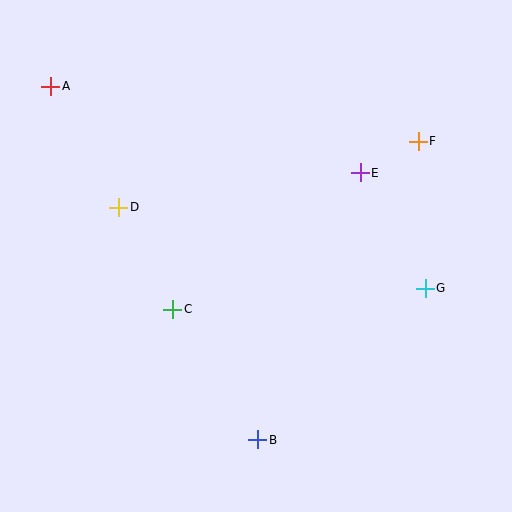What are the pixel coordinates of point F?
Point F is at (418, 141).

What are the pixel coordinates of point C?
Point C is at (173, 309).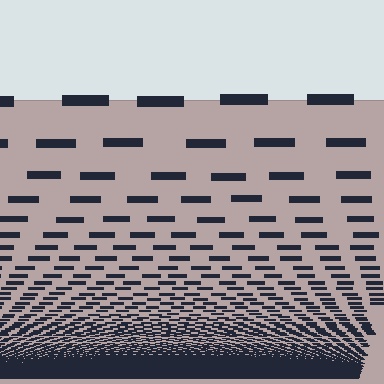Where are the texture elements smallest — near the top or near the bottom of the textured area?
Near the bottom.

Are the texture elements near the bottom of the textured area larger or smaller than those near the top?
Smaller. The gradient is inverted — elements near the bottom are smaller and denser.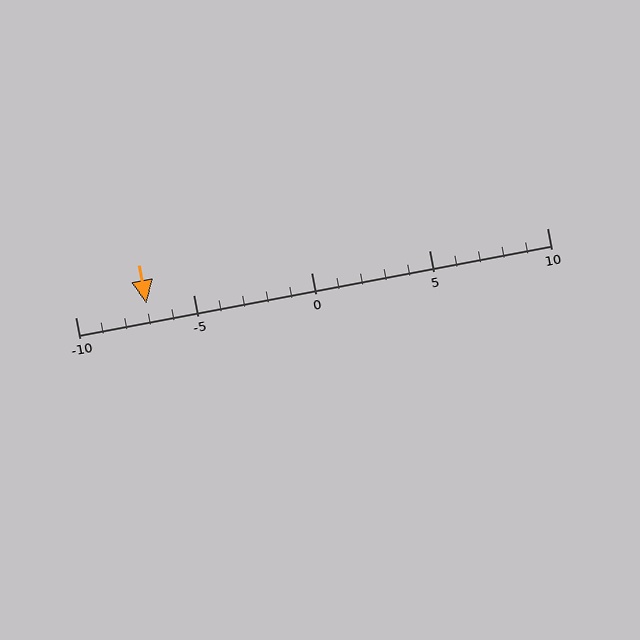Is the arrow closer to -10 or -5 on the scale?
The arrow is closer to -5.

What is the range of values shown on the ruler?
The ruler shows values from -10 to 10.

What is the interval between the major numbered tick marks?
The major tick marks are spaced 5 units apart.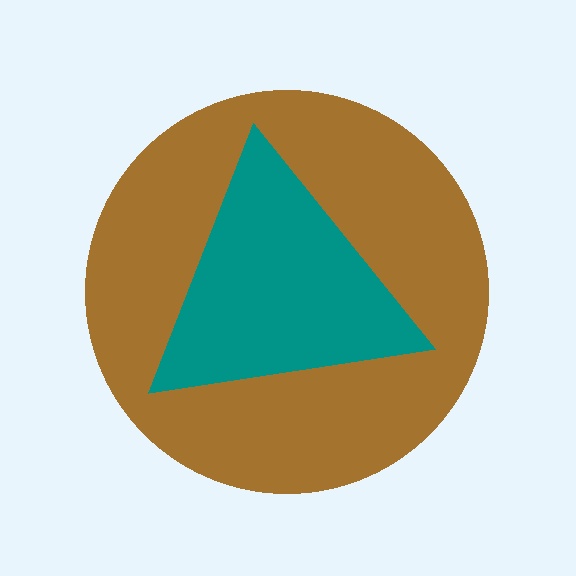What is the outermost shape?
The brown circle.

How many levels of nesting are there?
2.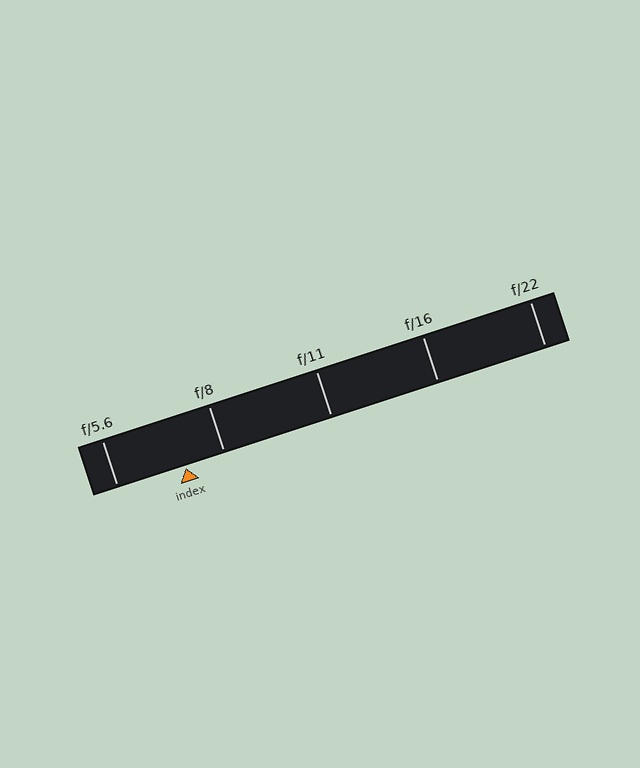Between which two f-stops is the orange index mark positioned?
The index mark is between f/5.6 and f/8.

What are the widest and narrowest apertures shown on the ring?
The widest aperture shown is f/5.6 and the narrowest is f/22.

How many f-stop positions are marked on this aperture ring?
There are 5 f-stop positions marked.